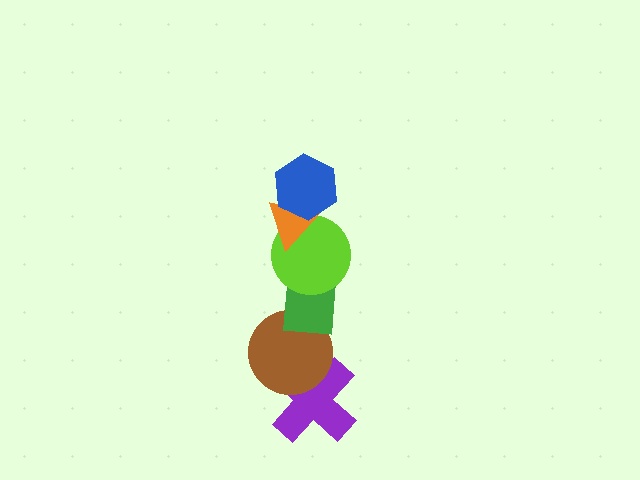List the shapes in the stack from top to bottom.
From top to bottom: the blue hexagon, the orange triangle, the lime circle, the green rectangle, the brown circle, the purple cross.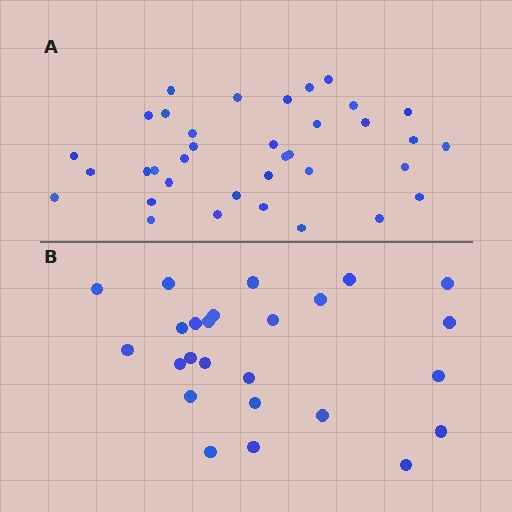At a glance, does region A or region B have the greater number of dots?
Region A (the top region) has more dots.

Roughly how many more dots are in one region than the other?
Region A has roughly 12 or so more dots than region B.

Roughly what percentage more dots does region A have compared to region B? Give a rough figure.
About 45% more.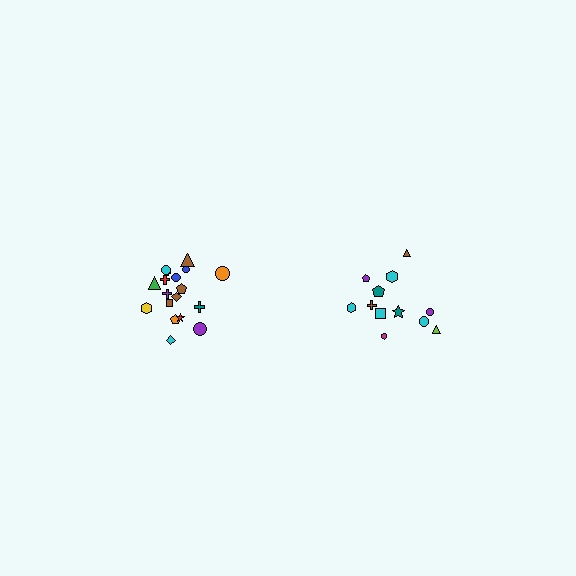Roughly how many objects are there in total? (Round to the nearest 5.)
Roughly 30 objects in total.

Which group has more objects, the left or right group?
The left group.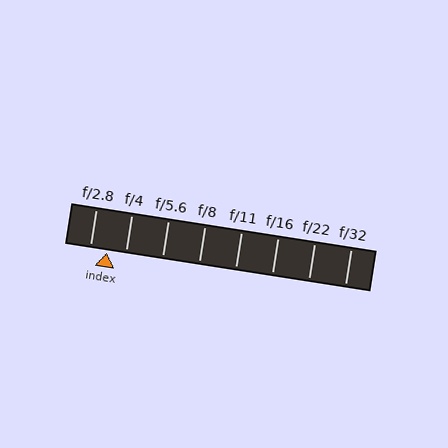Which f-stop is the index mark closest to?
The index mark is closest to f/2.8.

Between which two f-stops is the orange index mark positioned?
The index mark is between f/2.8 and f/4.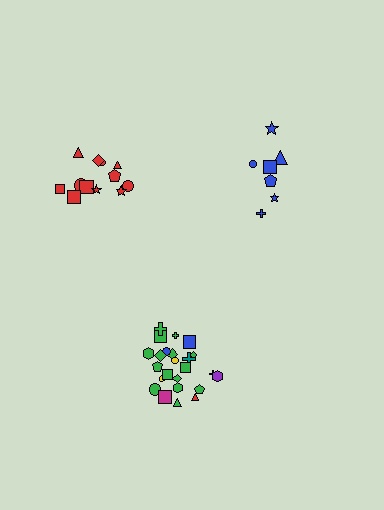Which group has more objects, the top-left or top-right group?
The top-left group.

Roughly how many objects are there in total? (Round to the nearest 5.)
Roughly 45 objects in total.